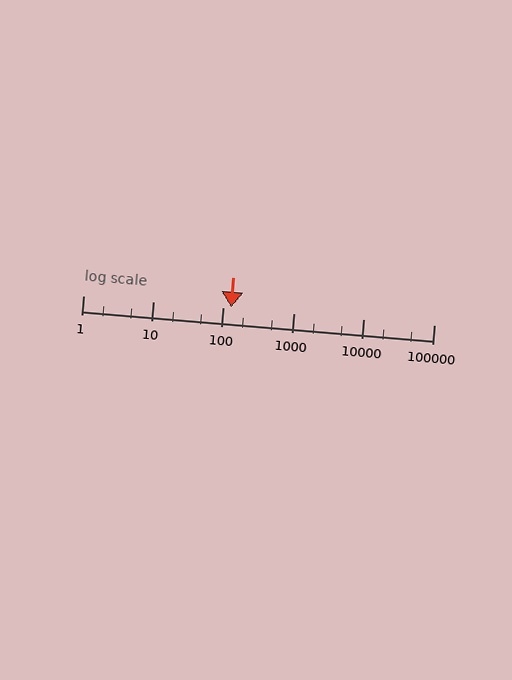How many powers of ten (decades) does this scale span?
The scale spans 5 decades, from 1 to 100000.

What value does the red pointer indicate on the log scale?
The pointer indicates approximately 130.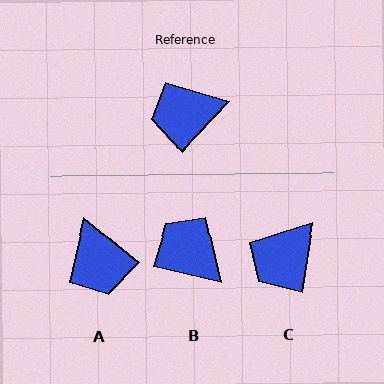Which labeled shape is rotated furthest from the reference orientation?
A, about 93 degrees away.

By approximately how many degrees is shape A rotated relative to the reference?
Approximately 93 degrees counter-clockwise.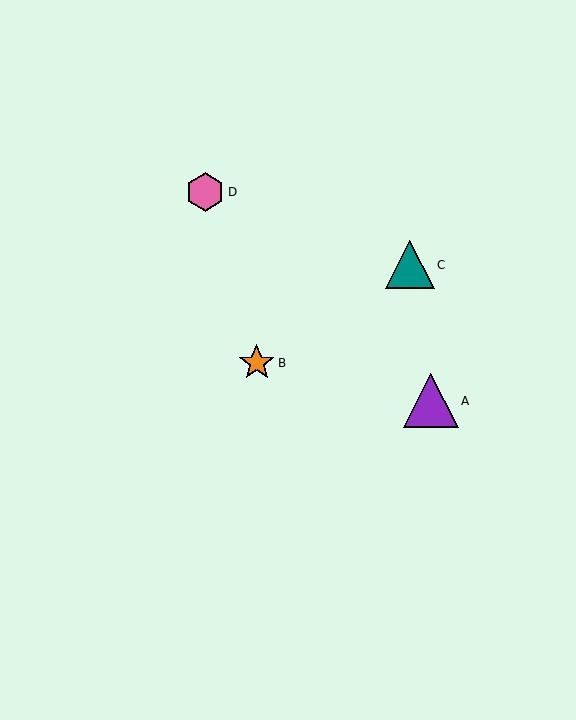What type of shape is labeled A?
Shape A is a purple triangle.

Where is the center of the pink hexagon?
The center of the pink hexagon is at (205, 192).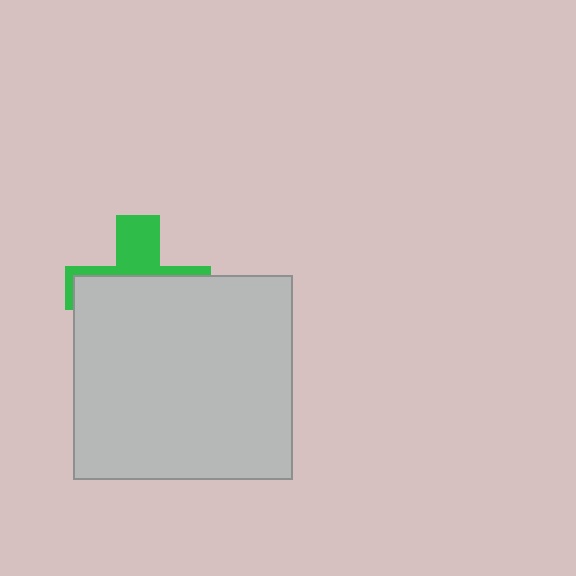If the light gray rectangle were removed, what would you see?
You would see the complete green cross.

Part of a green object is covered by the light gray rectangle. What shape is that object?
It is a cross.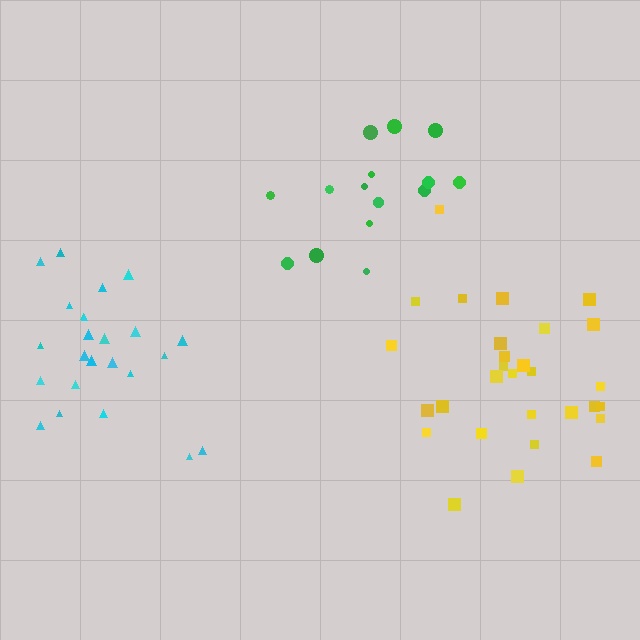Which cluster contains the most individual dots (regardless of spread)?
Yellow (29).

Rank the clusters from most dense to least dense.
yellow, green, cyan.